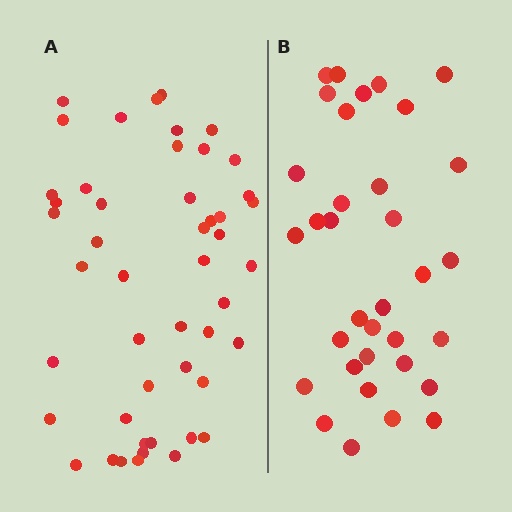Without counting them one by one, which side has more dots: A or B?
Region A (the left region) has more dots.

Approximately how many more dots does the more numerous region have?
Region A has approximately 15 more dots than region B.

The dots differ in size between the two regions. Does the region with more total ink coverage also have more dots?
No. Region B has more total ink coverage because its dots are larger, but region A actually contains more individual dots. Total area can be misleading — the number of items is what matters here.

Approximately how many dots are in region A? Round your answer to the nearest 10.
About 50 dots. (The exact count is 48, which rounds to 50.)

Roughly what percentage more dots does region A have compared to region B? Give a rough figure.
About 40% more.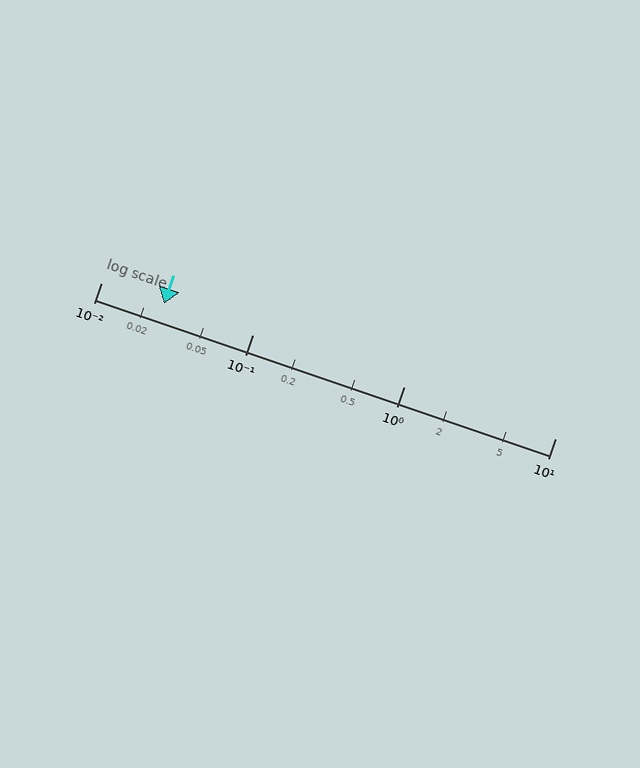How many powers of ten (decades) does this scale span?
The scale spans 3 decades, from 0.01 to 10.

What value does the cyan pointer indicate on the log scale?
The pointer indicates approximately 0.026.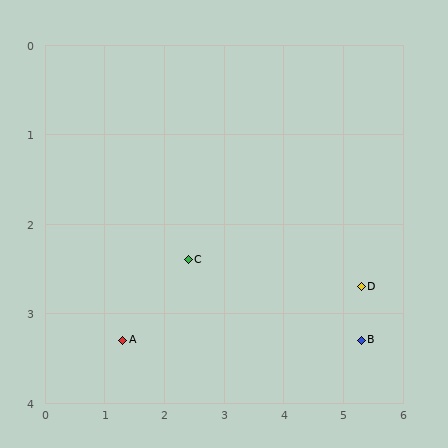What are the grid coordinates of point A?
Point A is at approximately (1.3, 3.3).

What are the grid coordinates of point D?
Point D is at approximately (5.3, 2.7).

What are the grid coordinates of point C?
Point C is at approximately (2.4, 2.4).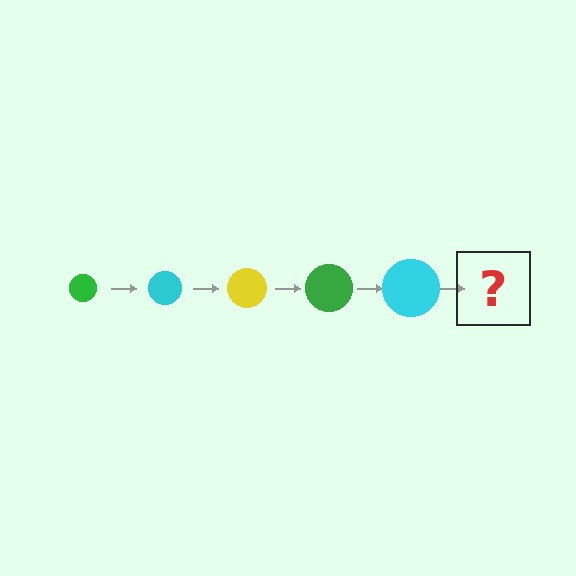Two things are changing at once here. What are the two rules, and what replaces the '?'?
The two rules are that the circle grows larger each step and the color cycles through green, cyan, and yellow. The '?' should be a yellow circle, larger than the previous one.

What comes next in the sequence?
The next element should be a yellow circle, larger than the previous one.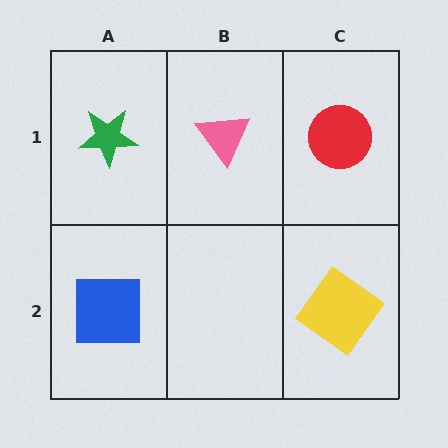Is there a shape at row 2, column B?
No, that cell is empty.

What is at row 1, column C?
A red circle.